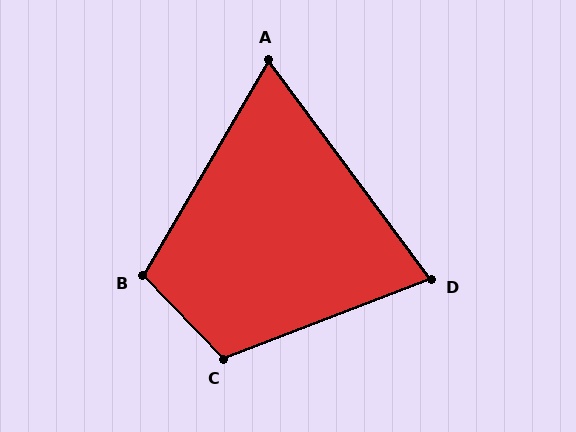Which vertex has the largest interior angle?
C, at approximately 113 degrees.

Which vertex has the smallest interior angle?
A, at approximately 67 degrees.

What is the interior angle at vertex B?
Approximately 106 degrees (obtuse).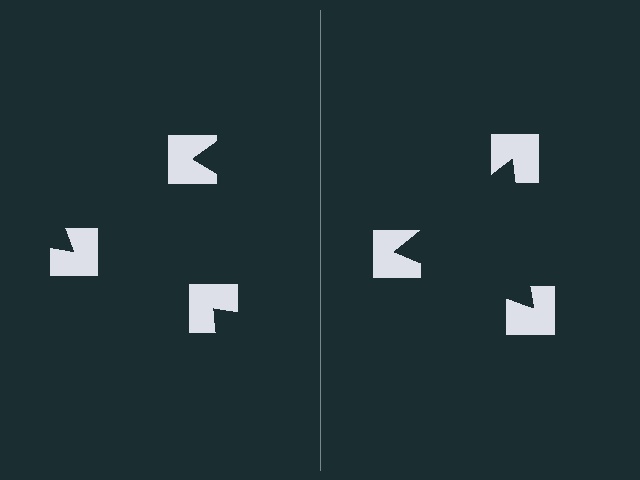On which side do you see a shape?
An illusory triangle appears on the right side. On the left side the wedge cuts are rotated, so no coherent shape forms.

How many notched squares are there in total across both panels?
6 — 3 on each side.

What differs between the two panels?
The notched squares are positioned identically on both sides; only the wedge orientations differ. On the right they align to a triangle; on the left they are misaligned.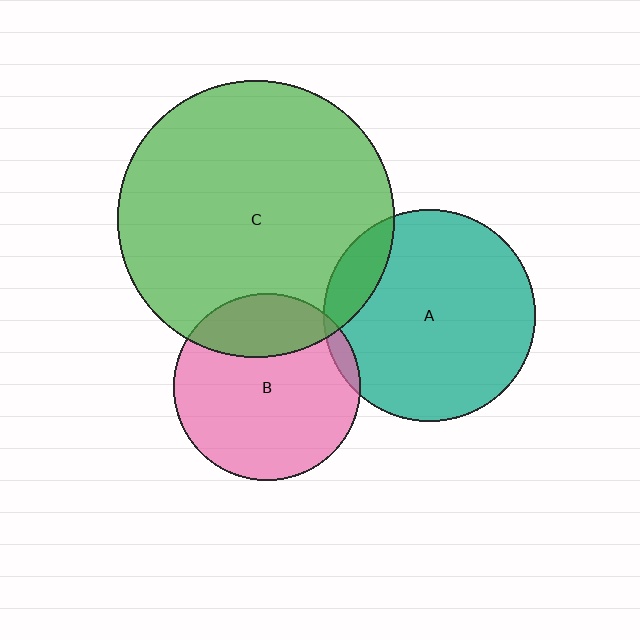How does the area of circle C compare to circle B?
Approximately 2.2 times.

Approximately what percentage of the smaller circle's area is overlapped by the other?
Approximately 15%.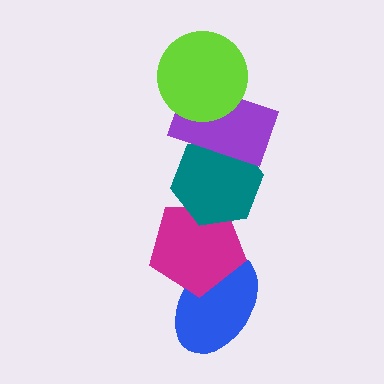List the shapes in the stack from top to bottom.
From top to bottom: the lime circle, the purple rectangle, the teal hexagon, the magenta pentagon, the blue ellipse.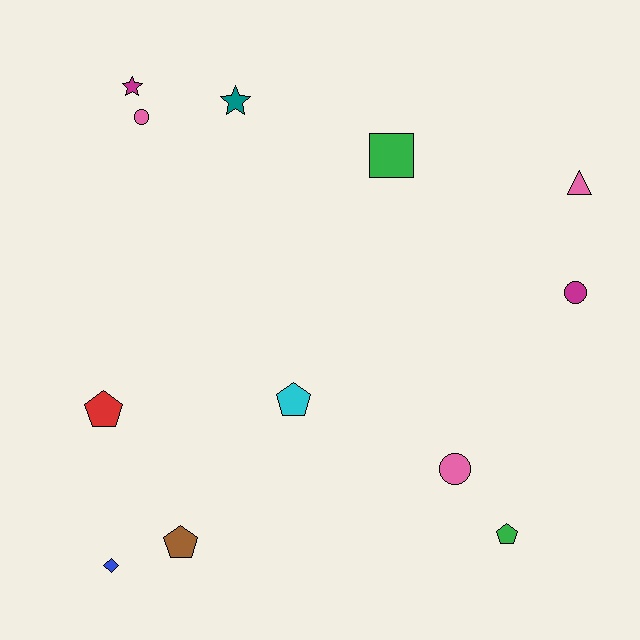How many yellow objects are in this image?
There are no yellow objects.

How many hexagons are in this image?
There are no hexagons.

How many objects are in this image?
There are 12 objects.